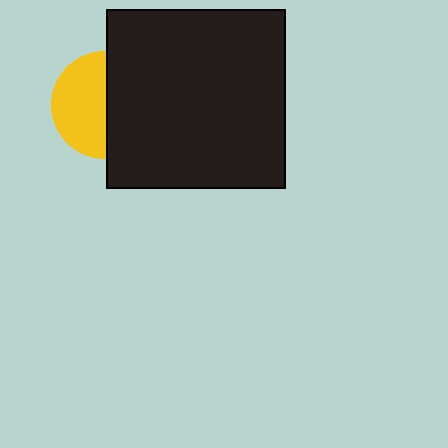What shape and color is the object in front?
The object in front is a black square.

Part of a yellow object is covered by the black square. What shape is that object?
It is a circle.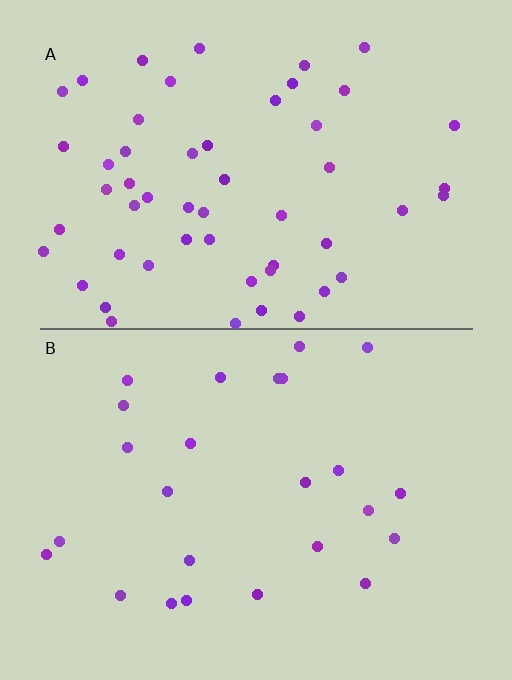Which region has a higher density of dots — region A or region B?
A (the top).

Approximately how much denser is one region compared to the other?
Approximately 2.2× — region A over region B.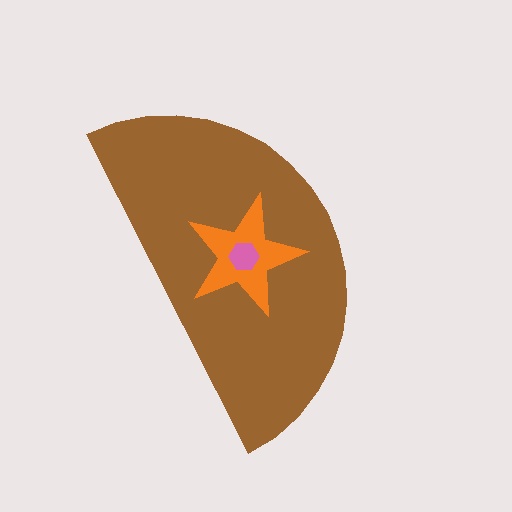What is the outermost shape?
The brown semicircle.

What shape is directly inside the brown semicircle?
The orange star.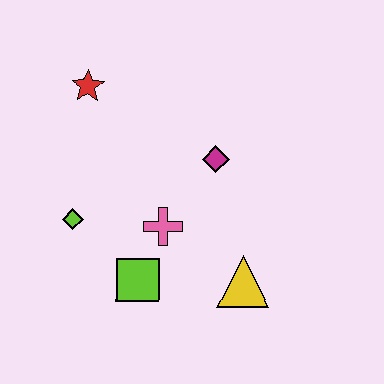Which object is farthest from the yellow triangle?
The red star is farthest from the yellow triangle.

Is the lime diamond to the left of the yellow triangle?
Yes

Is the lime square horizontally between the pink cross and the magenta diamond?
No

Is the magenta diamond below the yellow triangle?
No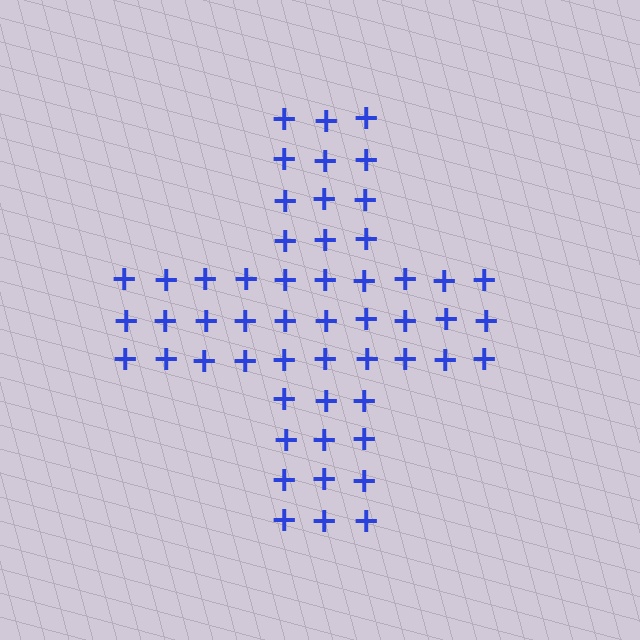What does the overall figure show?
The overall figure shows a cross.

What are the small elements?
The small elements are plus signs.